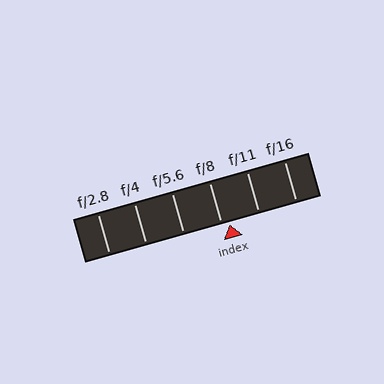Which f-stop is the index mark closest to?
The index mark is closest to f/8.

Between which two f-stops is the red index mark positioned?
The index mark is between f/8 and f/11.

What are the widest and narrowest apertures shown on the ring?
The widest aperture shown is f/2.8 and the narrowest is f/16.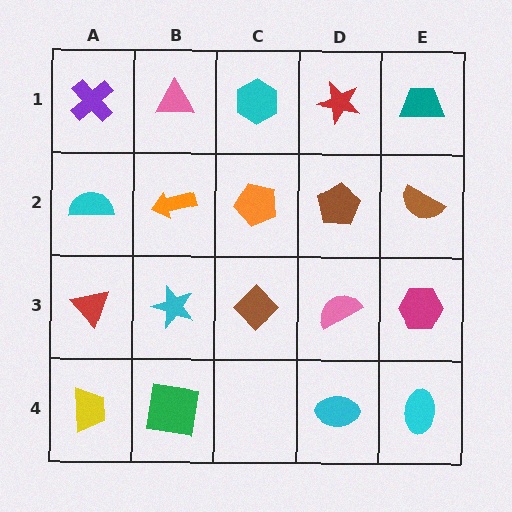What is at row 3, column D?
A pink semicircle.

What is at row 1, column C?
A cyan hexagon.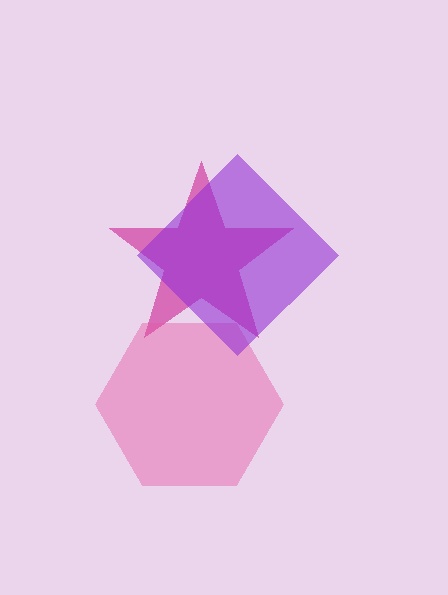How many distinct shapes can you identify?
There are 3 distinct shapes: a magenta star, a pink hexagon, a purple diamond.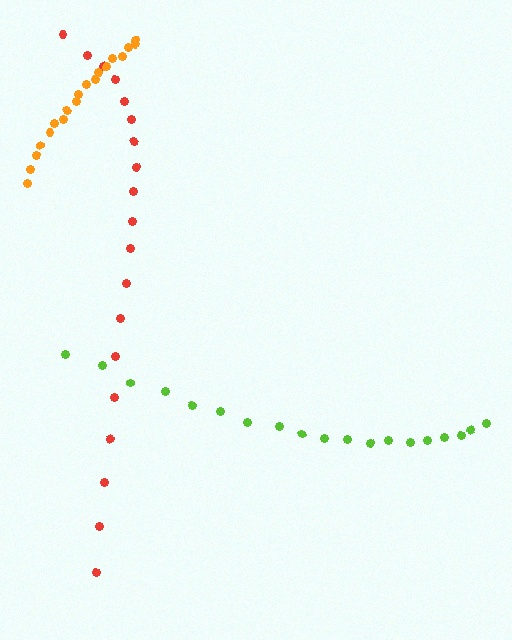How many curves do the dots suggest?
There are 3 distinct paths.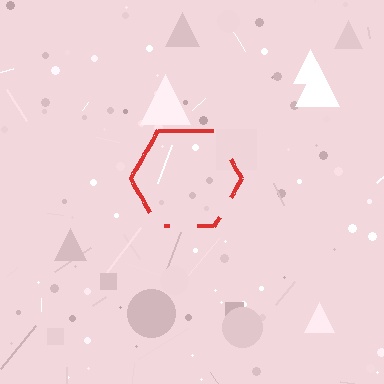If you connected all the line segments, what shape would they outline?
They would outline a hexagon.